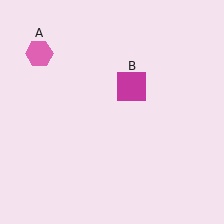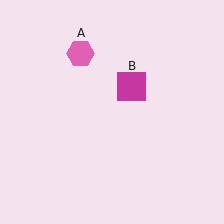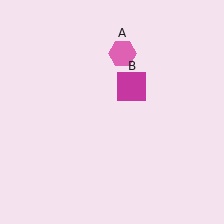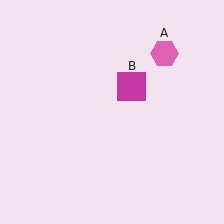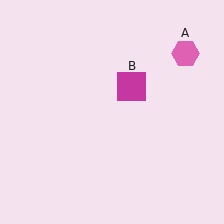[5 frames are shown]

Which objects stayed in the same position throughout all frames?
Magenta square (object B) remained stationary.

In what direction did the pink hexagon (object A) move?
The pink hexagon (object A) moved right.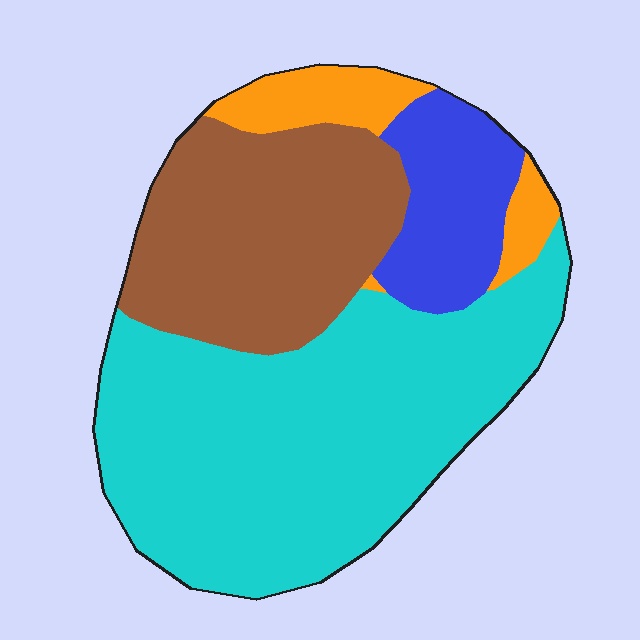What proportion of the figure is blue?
Blue covers around 10% of the figure.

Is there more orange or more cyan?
Cyan.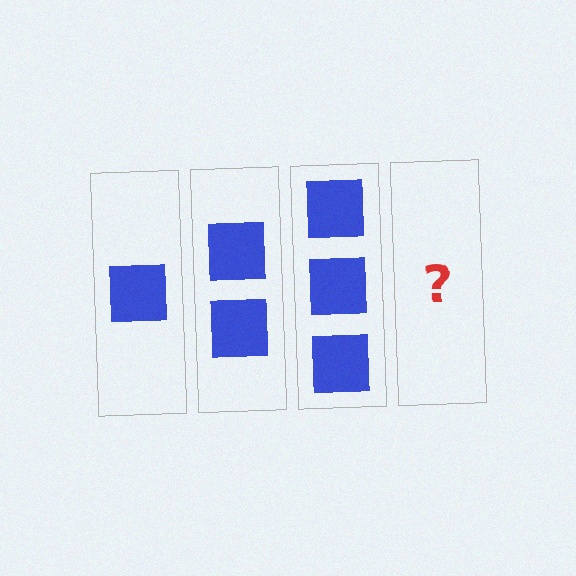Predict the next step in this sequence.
The next step is 4 squares.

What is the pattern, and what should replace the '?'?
The pattern is that each step adds one more square. The '?' should be 4 squares.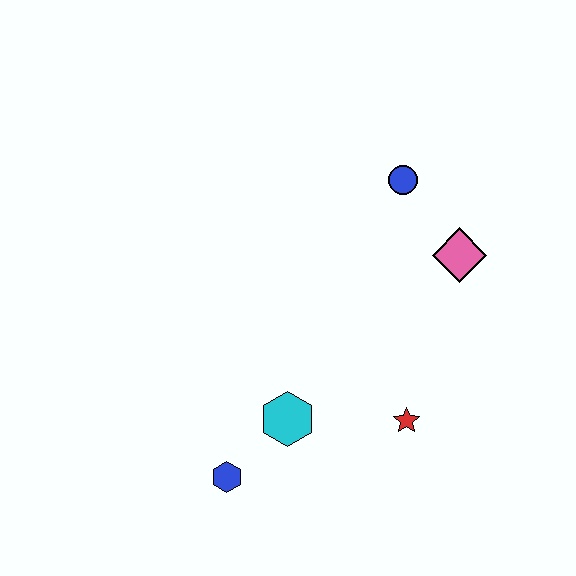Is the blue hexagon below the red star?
Yes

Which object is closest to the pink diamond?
The blue circle is closest to the pink diamond.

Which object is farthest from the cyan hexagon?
The blue circle is farthest from the cyan hexagon.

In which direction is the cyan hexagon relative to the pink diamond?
The cyan hexagon is to the left of the pink diamond.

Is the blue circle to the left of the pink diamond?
Yes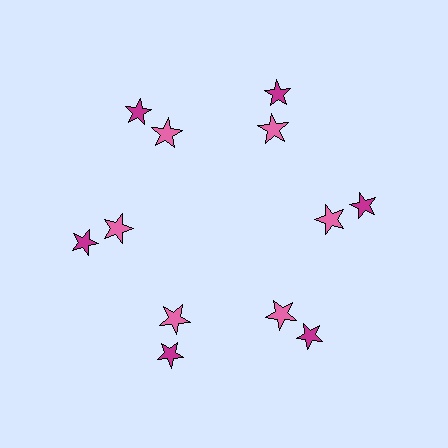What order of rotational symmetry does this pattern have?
This pattern has 6-fold rotational symmetry.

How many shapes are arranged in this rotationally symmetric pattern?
There are 12 shapes, arranged in 6 groups of 2.